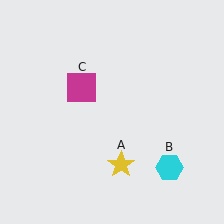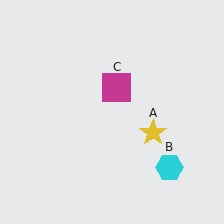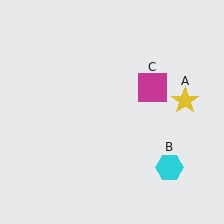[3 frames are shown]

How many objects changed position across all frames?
2 objects changed position: yellow star (object A), magenta square (object C).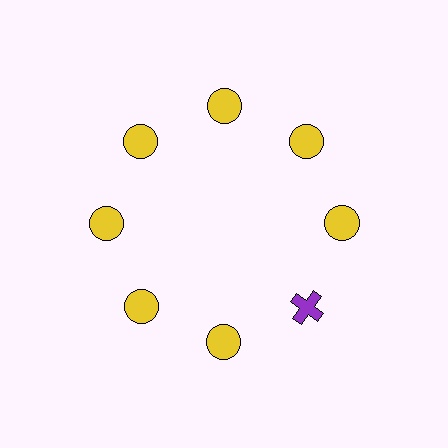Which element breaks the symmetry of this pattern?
The purple cross at roughly the 4 o'clock position breaks the symmetry. All other shapes are yellow circles.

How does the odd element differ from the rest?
It differs in both color (purple instead of yellow) and shape (cross instead of circle).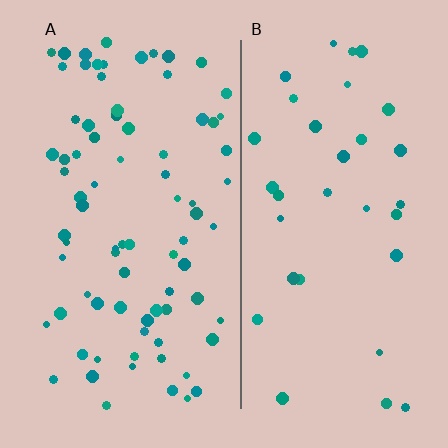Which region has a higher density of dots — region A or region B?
A (the left).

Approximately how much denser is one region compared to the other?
Approximately 2.4× — region A over region B.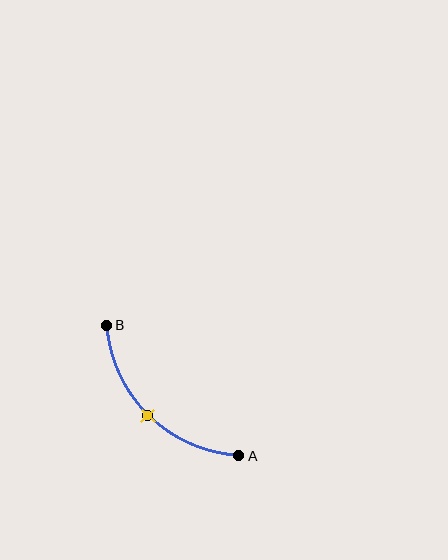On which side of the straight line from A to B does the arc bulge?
The arc bulges below and to the left of the straight line connecting A and B.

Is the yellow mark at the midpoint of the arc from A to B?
Yes. The yellow mark lies on the arc at equal arc-length from both A and B — it is the arc midpoint.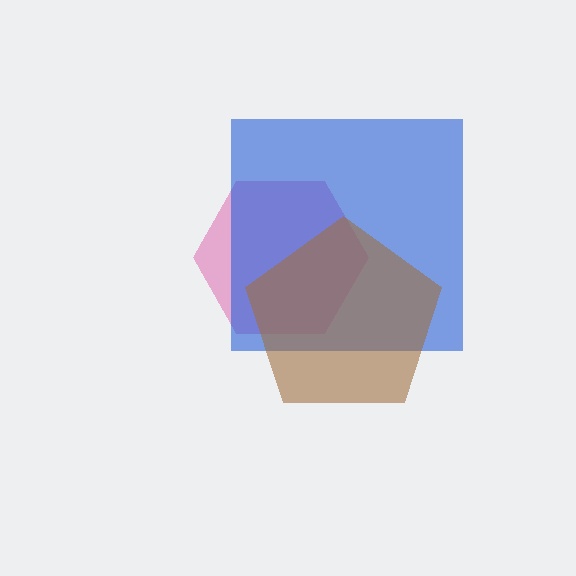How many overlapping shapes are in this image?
There are 3 overlapping shapes in the image.